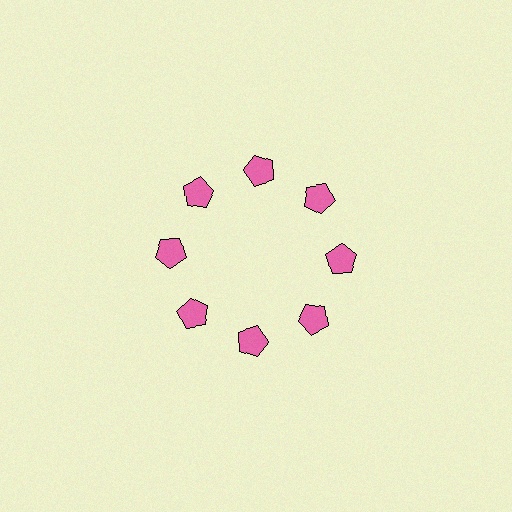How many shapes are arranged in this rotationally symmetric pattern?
There are 8 shapes, arranged in 8 groups of 1.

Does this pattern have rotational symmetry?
Yes, this pattern has 8-fold rotational symmetry. It looks the same after rotating 45 degrees around the center.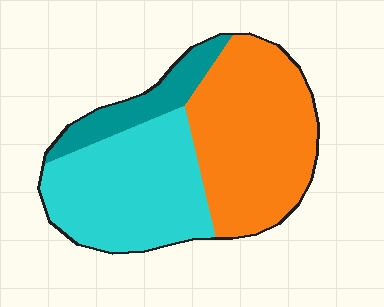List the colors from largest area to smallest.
From largest to smallest: orange, cyan, teal.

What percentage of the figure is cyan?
Cyan takes up about two fifths (2/5) of the figure.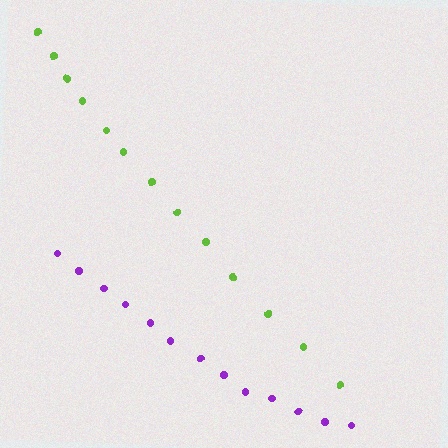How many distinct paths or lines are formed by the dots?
There are 2 distinct paths.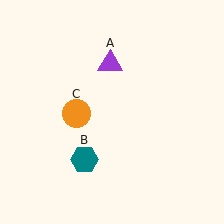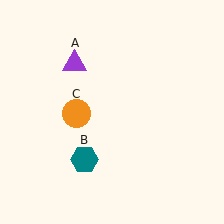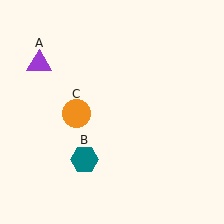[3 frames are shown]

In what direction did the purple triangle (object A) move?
The purple triangle (object A) moved left.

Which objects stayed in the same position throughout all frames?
Teal hexagon (object B) and orange circle (object C) remained stationary.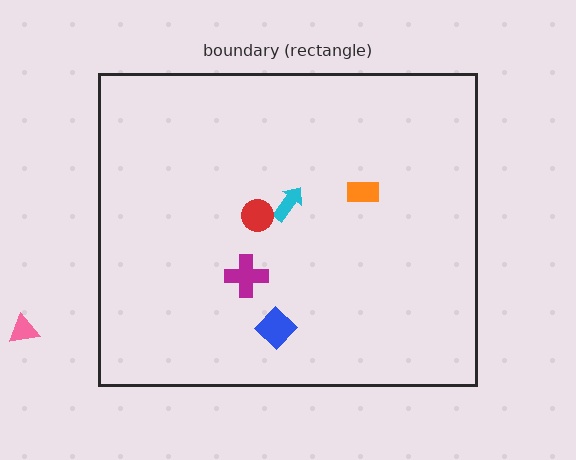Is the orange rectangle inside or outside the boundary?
Inside.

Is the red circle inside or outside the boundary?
Inside.